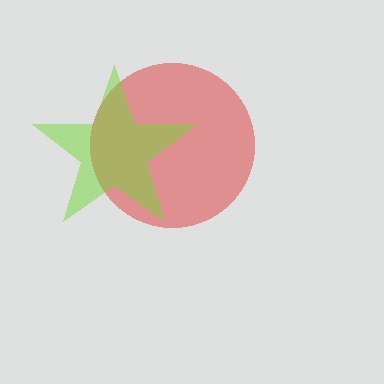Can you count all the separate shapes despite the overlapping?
Yes, there are 2 separate shapes.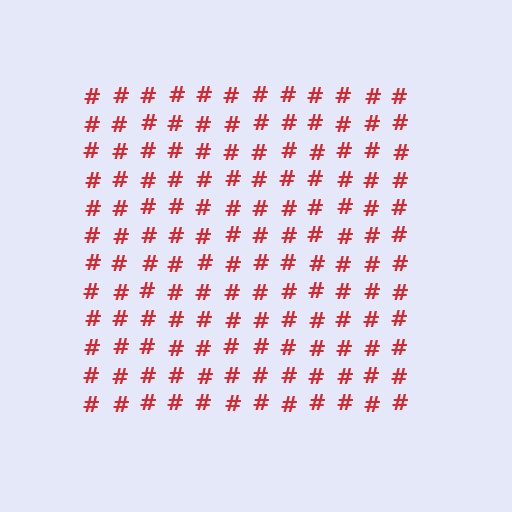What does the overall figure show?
The overall figure shows a square.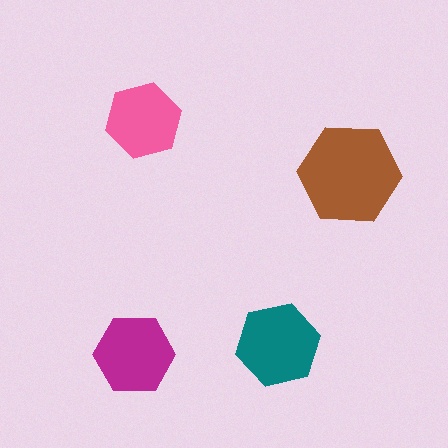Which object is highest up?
The pink hexagon is topmost.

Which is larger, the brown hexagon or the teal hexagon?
The brown one.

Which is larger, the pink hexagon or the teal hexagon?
The teal one.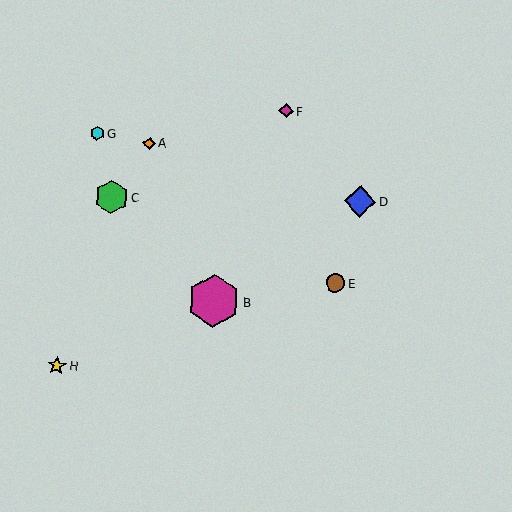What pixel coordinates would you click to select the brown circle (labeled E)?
Click at (335, 283) to select the brown circle E.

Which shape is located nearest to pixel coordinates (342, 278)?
The brown circle (labeled E) at (335, 283) is nearest to that location.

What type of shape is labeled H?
Shape H is a yellow star.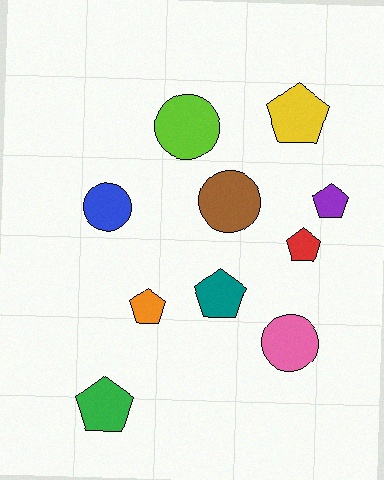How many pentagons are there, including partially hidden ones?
There are 6 pentagons.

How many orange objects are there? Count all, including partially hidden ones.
There is 1 orange object.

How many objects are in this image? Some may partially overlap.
There are 10 objects.